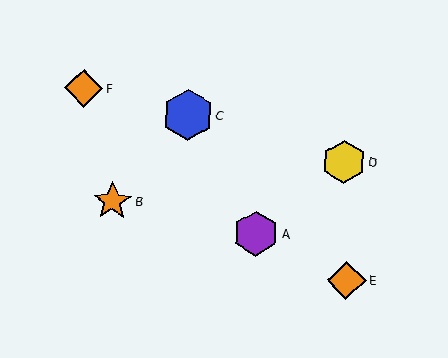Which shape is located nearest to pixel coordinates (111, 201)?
The orange star (labeled B) at (112, 201) is nearest to that location.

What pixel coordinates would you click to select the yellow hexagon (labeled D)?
Click at (344, 162) to select the yellow hexagon D.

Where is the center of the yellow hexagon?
The center of the yellow hexagon is at (344, 162).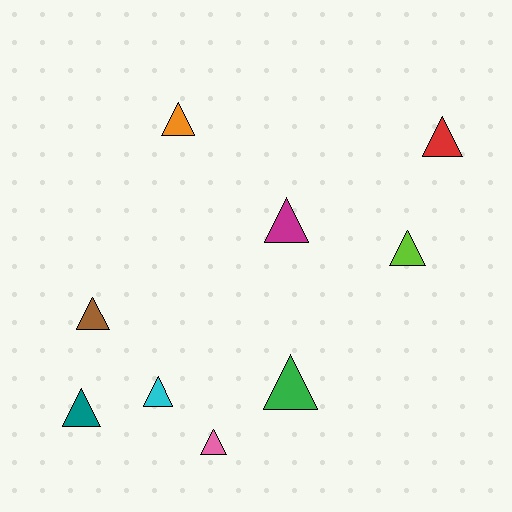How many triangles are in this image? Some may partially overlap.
There are 9 triangles.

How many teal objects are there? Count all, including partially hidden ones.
There is 1 teal object.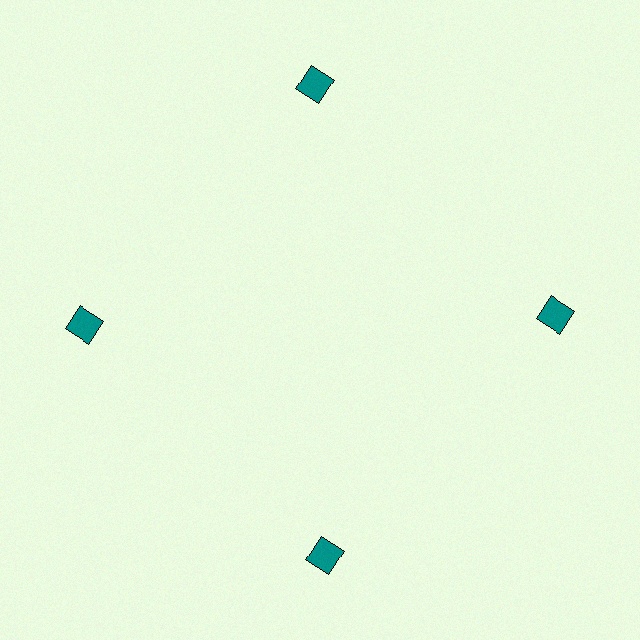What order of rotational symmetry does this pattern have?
This pattern has 4-fold rotational symmetry.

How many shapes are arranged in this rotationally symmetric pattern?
There are 4 shapes, arranged in 4 groups of 1.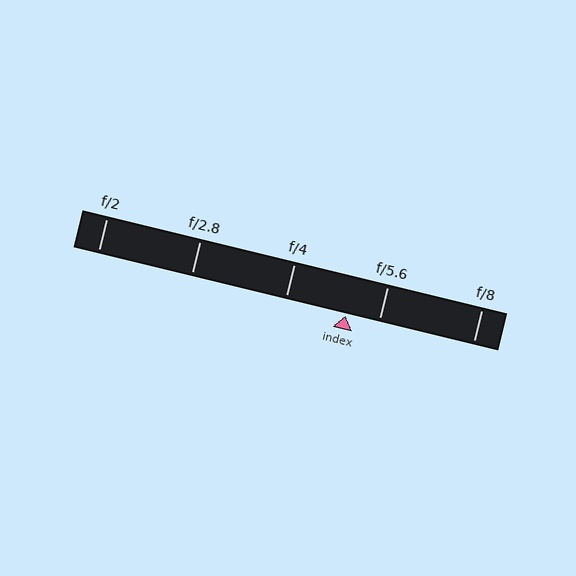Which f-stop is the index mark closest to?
The index mark is closest to f/5.6.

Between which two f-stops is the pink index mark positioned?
The index mark is between f/4 and f/5.6.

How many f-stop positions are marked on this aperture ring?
There are 5 f-stop positions marked.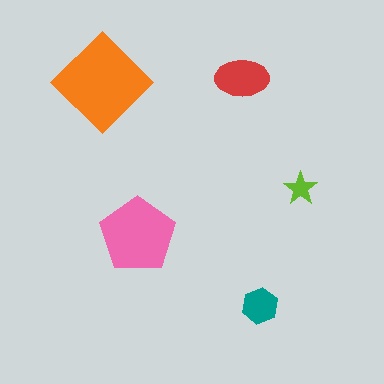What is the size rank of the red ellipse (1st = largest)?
3rd.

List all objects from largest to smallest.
The orange diamond, the pink pentagon, the red ellipse, the teal hexagon, the lime star.